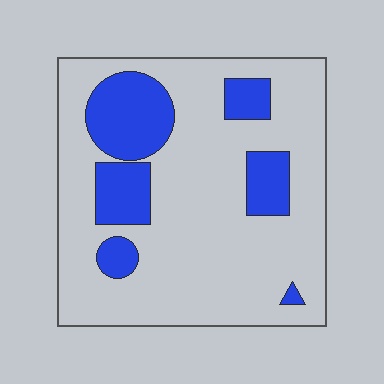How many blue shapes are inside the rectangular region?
6.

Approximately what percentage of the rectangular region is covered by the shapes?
Approximately 25%.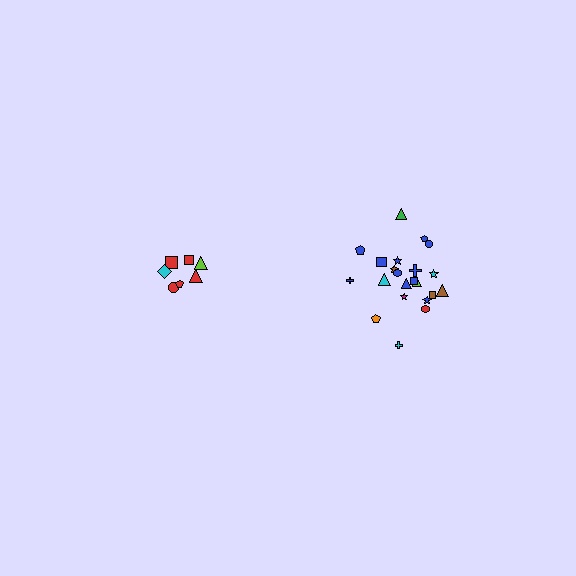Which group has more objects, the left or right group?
The right group.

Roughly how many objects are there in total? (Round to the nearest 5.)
Roughly 30 objects in total.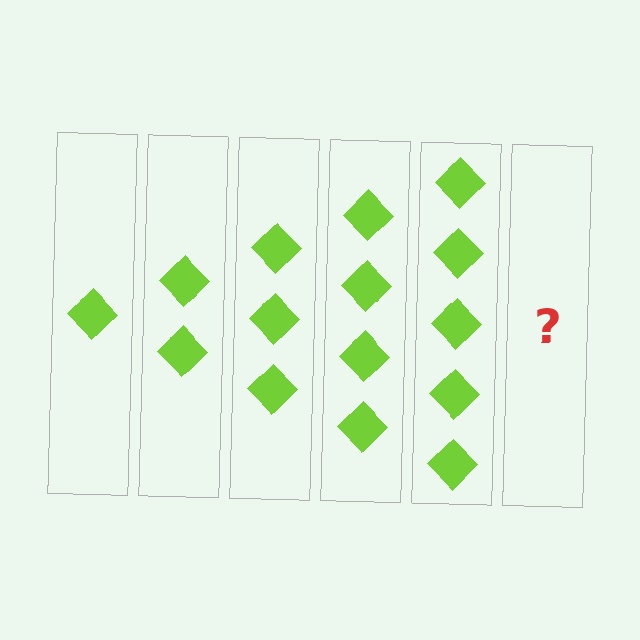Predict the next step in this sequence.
The next step is 6 diamonds.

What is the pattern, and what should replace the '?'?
The pattern is that each step adds one more diamond. The '?' should be 6 diamonds.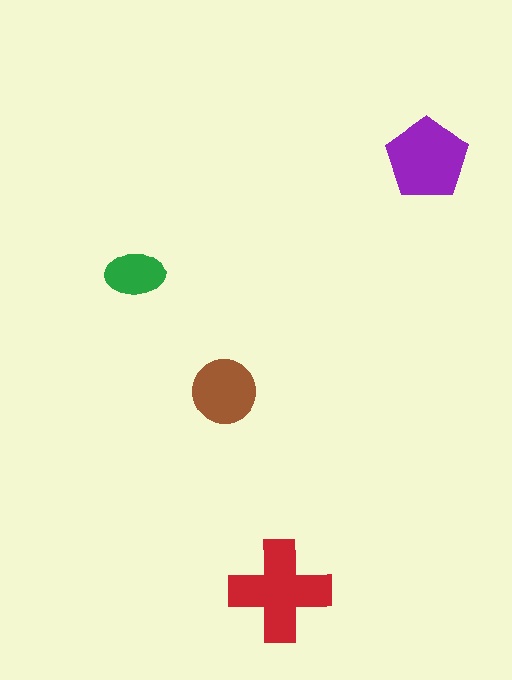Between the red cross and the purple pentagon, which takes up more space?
The red cross.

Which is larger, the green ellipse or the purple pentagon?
The purple pentagon.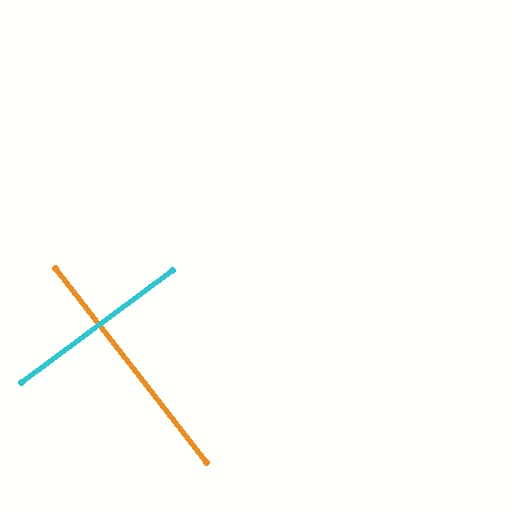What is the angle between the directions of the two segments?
Approximately 89 degrees.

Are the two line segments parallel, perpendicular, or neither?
Perpendicular — they meet at approximately 89°.